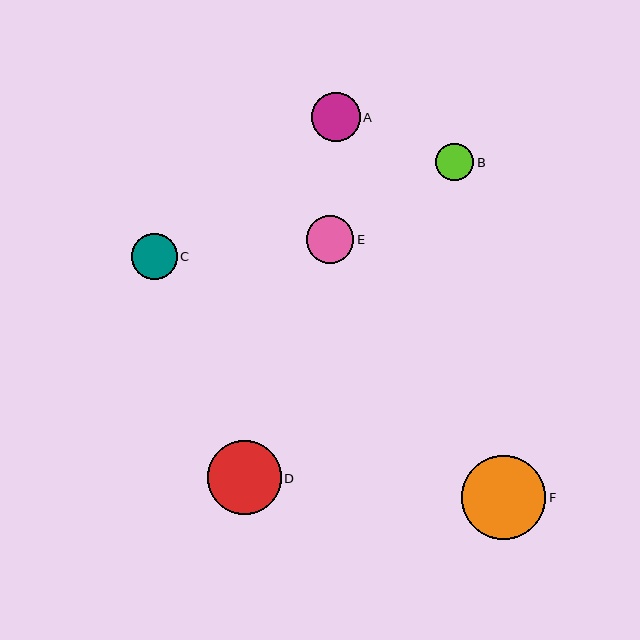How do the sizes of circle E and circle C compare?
Circle E and circle C are approximately the same size.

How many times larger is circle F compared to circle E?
Circle F is approximately 1.8 times the size of circle E.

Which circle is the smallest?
Circle B is the smallest with a size of approximately 38 pixels.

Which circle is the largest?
Circle F is the largest with a size of approximately 85 pixels.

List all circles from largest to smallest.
From largest to smallest: F, D, A, E, C, B.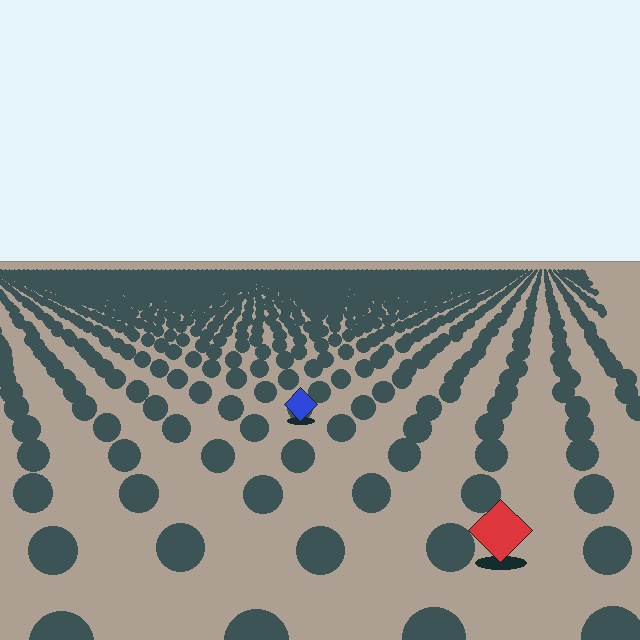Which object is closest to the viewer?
The red diamond is closest. The texture marks near it are larger and more spread out.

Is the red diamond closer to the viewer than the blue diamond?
Yes. The red diamond is closer — you can tell from the texture gradient: the ground texture is coarser near it.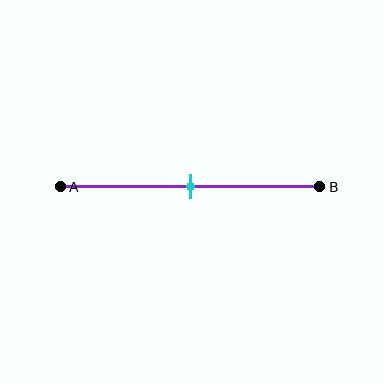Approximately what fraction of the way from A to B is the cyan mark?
The cyan mark is approximately 50% of the way from A to B.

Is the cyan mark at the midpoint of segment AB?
Yes, the mark is approximately at the midpoint.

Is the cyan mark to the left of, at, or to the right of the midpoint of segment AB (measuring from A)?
The cyan mark is approximately at the midpoint of segment AB.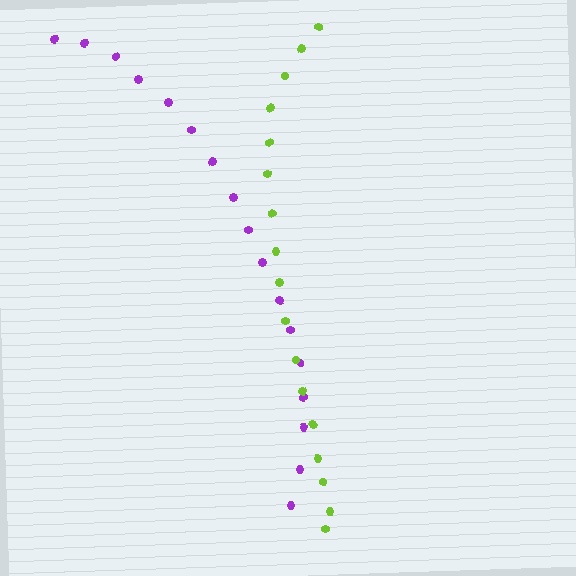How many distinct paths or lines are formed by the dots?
There are 2 distinct paths.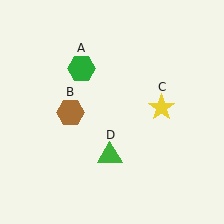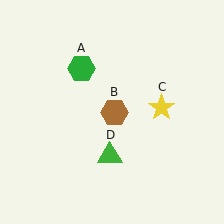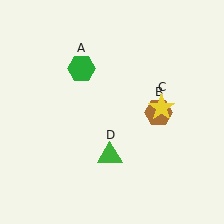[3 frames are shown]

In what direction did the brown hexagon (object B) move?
The brown hexagon (object B) moved right.